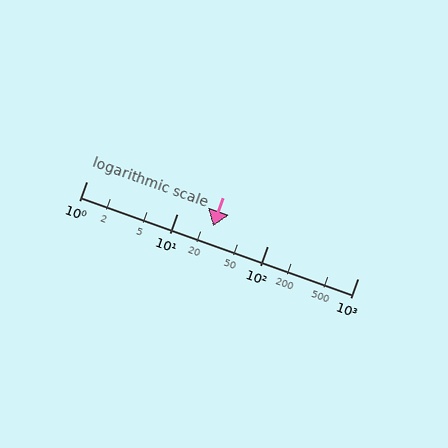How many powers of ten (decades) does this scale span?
The scale spans 3 decades, from 1 to 1000.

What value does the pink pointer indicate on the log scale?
The pointer indicates approximately 25.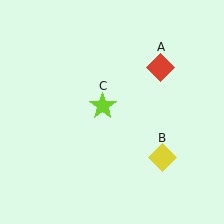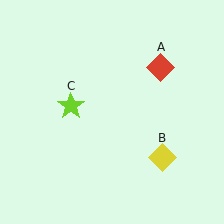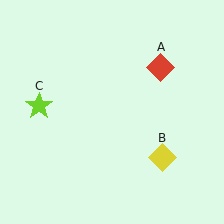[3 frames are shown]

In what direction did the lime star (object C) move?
The lime star (object C) moved left.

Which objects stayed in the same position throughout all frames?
Red diamond (object A) and yellow diamond (object B) remained stationary.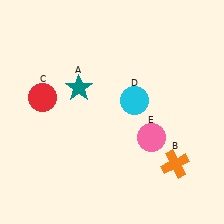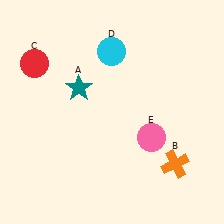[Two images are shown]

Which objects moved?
The objects that moved are: the red circle (C), the cyan circle (D).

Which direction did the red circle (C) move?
The red circle (C) moved up.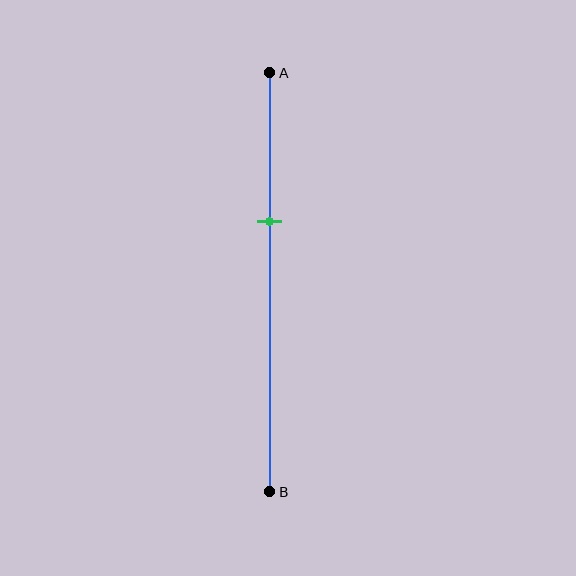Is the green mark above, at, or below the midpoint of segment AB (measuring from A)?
The green mark is above the midpoint of segment AB.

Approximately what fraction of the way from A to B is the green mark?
The green mark is approximately 35% of the way from A to B.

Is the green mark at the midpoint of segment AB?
No, the mark is at about 35% from A, not at the 50% midpoint.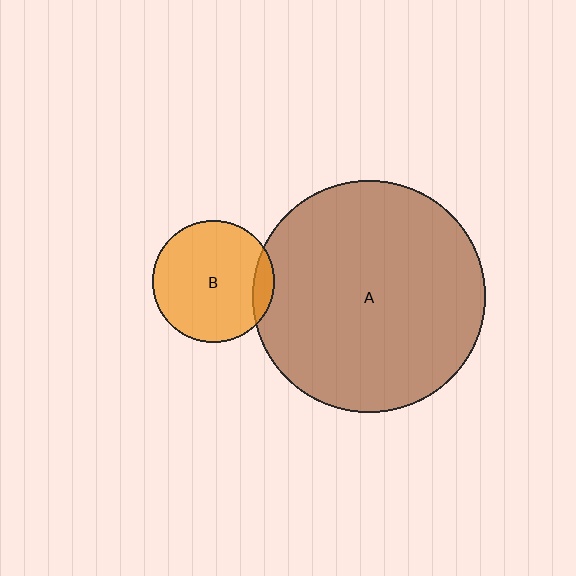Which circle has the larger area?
Circle A (brown).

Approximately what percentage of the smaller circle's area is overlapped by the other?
Approximately 10%.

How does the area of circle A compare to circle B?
Approximately 3.7 times.